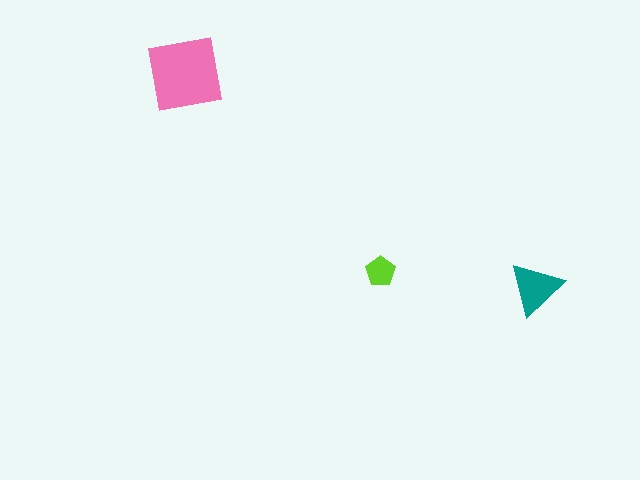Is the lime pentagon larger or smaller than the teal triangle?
Smaller.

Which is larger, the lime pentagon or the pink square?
The pink square.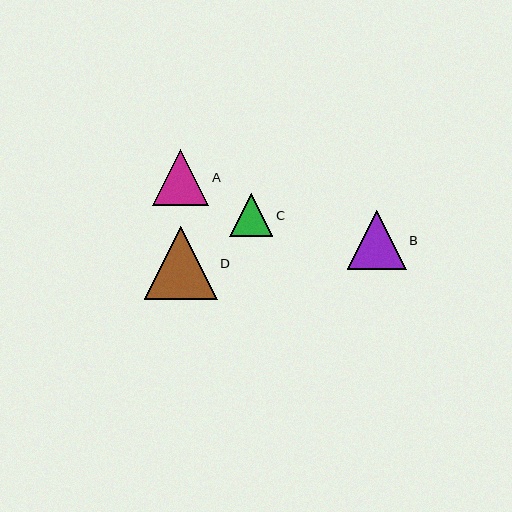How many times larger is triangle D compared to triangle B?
Triangle D is approximately 1.2 times the size of triangle B.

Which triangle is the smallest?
Triangle C is the smallest with a size of approximately 43 pixels.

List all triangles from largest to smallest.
From largest to smallest: D, B, A, C.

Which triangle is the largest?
Triangle D is the largest with a size of approximately 73 pixels.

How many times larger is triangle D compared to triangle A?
Triangle D is approximately 1.3 times the size of triangle A.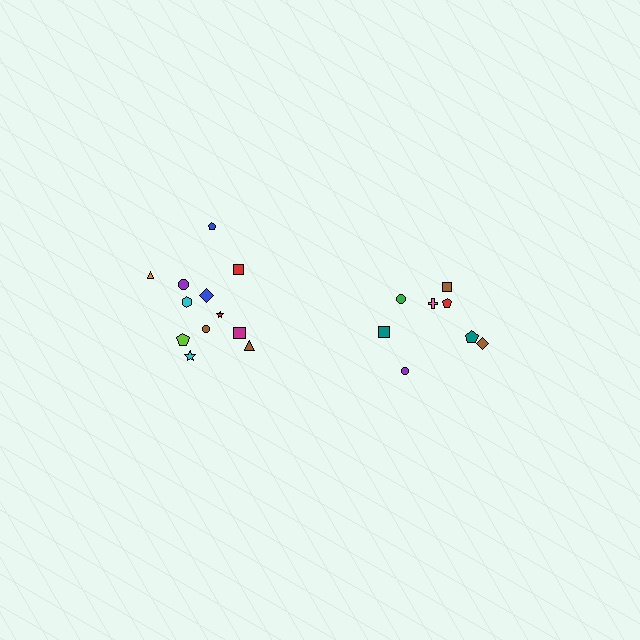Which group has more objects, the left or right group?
The left group.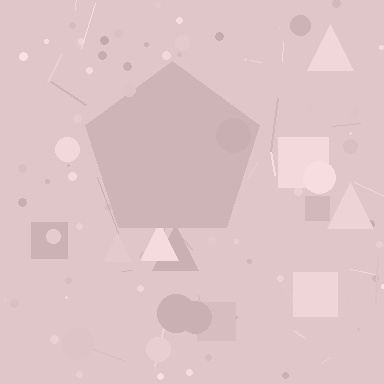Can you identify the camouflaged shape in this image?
The camouflaged shape is a pentagon.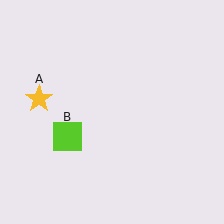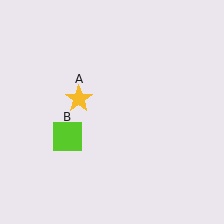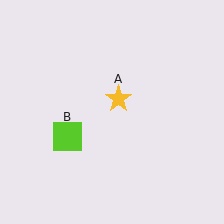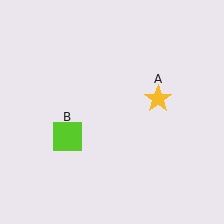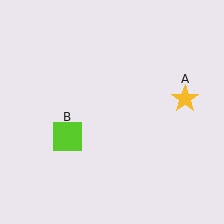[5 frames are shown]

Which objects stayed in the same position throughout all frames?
Lime square (object B) remained stationary.